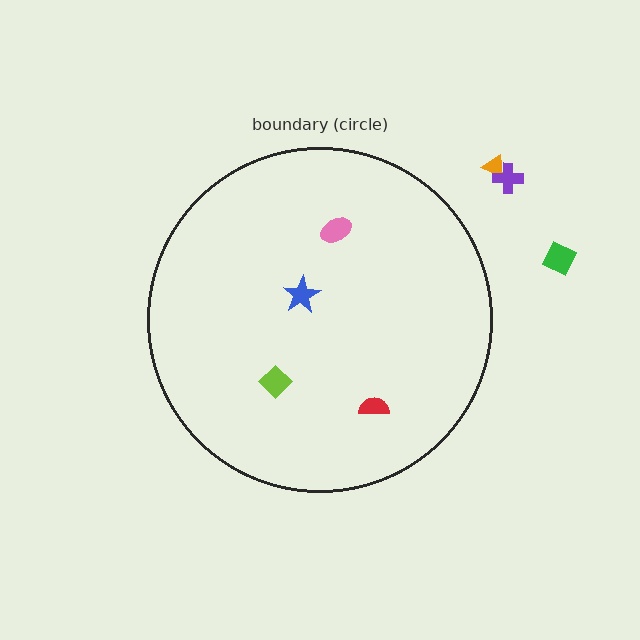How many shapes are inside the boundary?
4 inside, 3 outside.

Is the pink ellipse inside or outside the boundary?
Inside.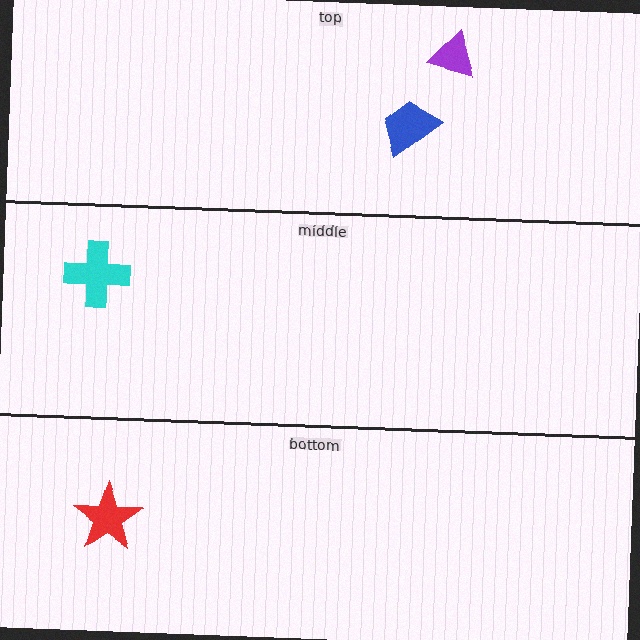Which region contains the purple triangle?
The top region.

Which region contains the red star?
The bottom region.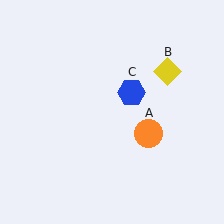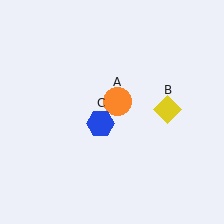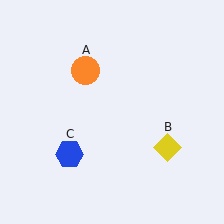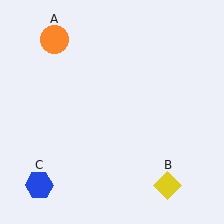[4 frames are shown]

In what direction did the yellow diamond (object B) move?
The yellow diamond (object B) moved down.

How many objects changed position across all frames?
3 objects changed position: orange circle (object A), yellow diamond (object B), blue hexagon (object C).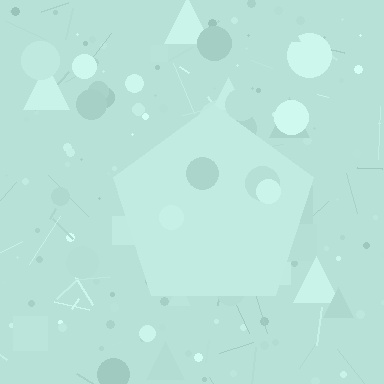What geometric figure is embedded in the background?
A pentagon is embedded in the background.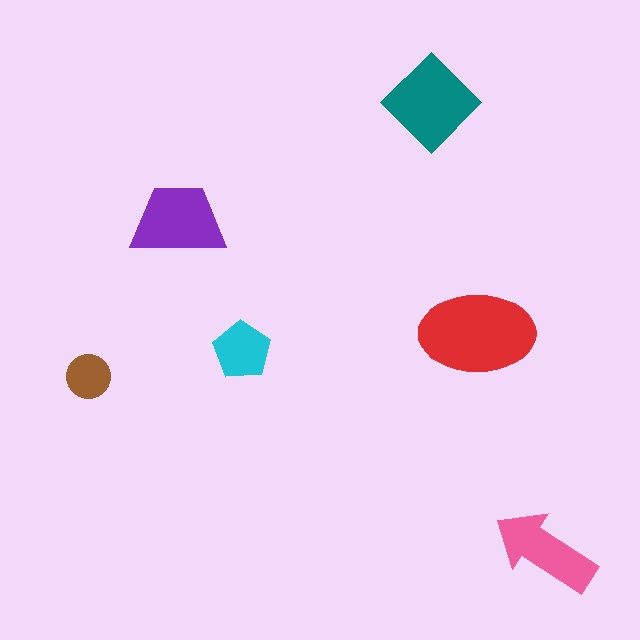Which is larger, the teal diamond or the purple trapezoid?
The teal diamond.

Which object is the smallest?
The brown circle.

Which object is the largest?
The red ellipse.